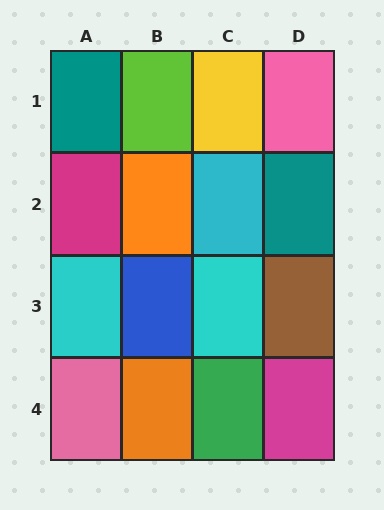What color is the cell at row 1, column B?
Lime.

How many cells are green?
1 cell is green.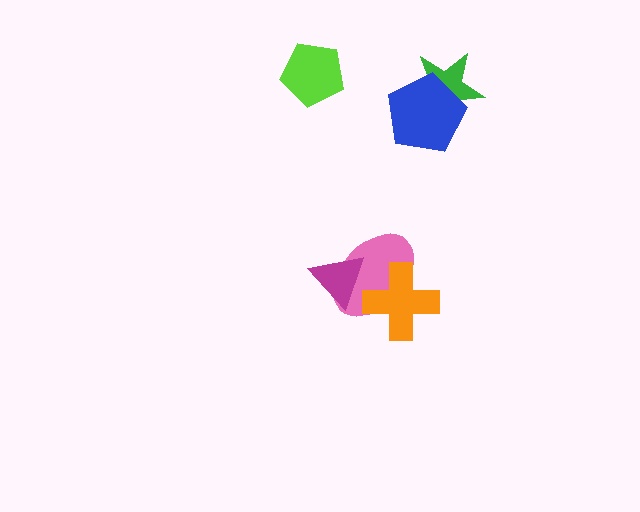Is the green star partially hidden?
Yes, it is partially covered by another shape.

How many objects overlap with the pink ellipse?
2 objects overlap with the pink ellipse.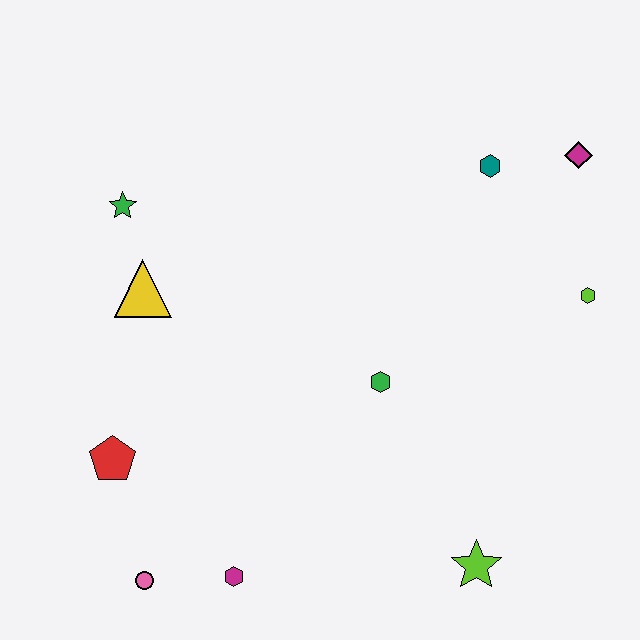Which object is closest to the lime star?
The green hexagon is closest to the lime star.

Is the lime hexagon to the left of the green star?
No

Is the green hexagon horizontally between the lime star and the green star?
Yes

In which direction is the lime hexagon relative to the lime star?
The lime hexagon is above the lime star.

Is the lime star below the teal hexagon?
Yes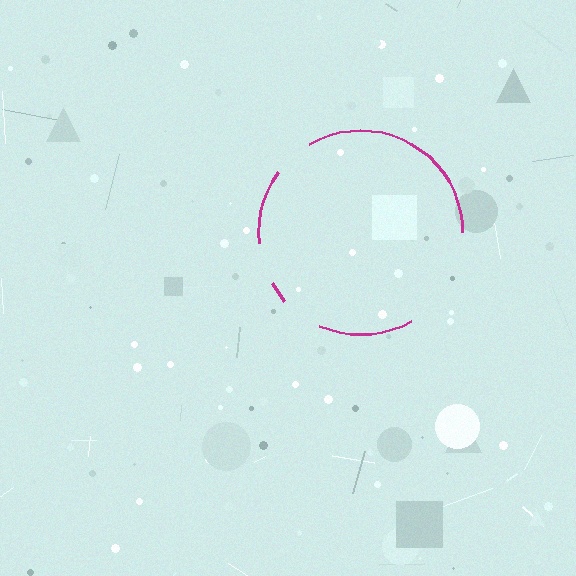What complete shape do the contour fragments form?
The contour fragments form a circle.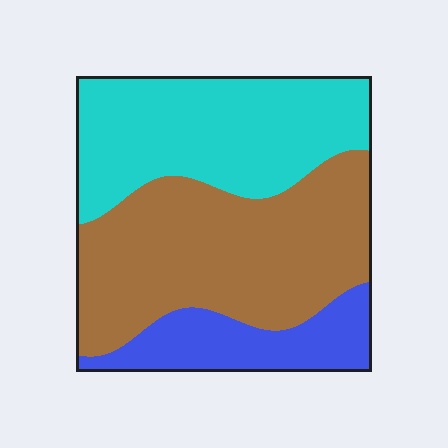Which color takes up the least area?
Blue, at roughly 15%.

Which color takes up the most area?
Brown, at roughly 45%.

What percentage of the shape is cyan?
Cyan covers 37% of the shape.